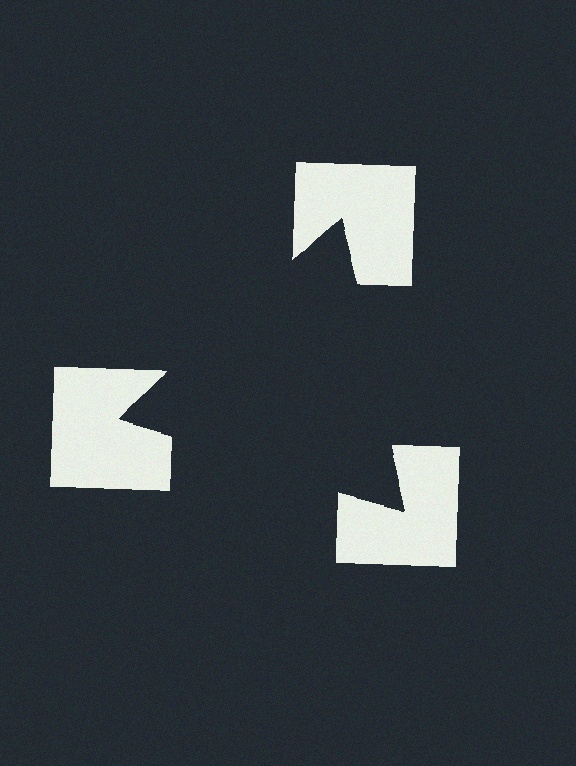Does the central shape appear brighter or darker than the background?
It typically appears slightly darker than the background, even though no actual brightness change is drawn.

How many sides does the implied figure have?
3 sides.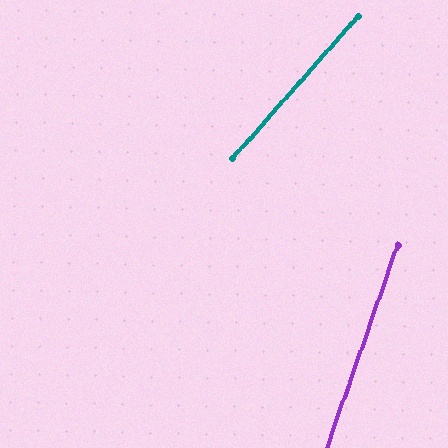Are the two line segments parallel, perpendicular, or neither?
Neither parallel nor perpendicular — they differ by about 22°.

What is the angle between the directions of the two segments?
Approximately 22 degrees.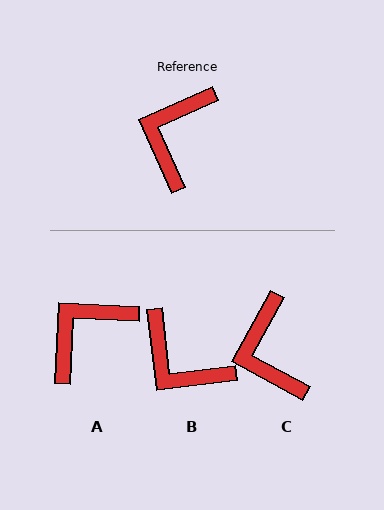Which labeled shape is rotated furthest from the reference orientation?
B, about 72 degrees away.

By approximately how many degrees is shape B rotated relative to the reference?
Approximately 72 degrees counter-clockwise.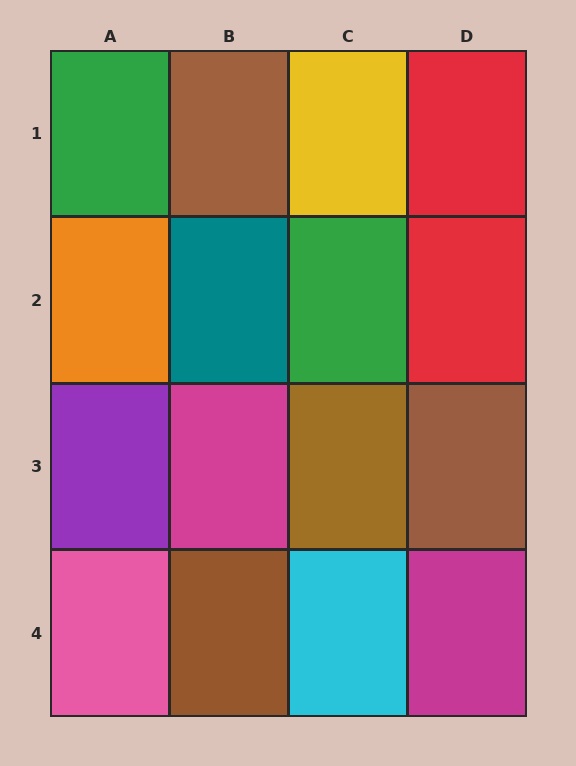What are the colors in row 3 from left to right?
Purple, magenta, brown, brown.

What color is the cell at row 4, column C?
Cyan.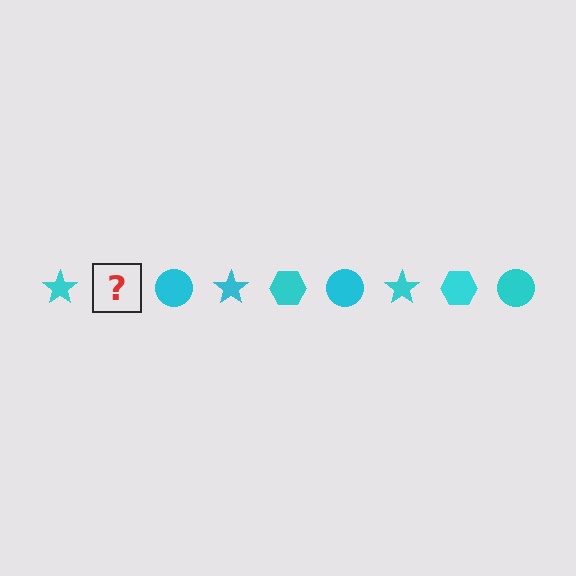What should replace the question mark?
The question mark should be replaced with a cyan hexagon.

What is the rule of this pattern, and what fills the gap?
The rule is that the pattern cycles through star, hexagon, circle shapes in cyan. The gap should be filled with a cyan hexagon.